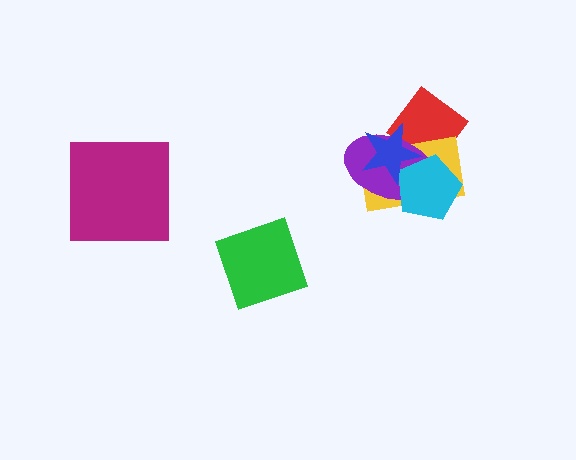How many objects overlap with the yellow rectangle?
4 objects overlap with the yellow rectangle.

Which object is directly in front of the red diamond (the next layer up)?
The yellow rectangle is directly in front of the red diamond.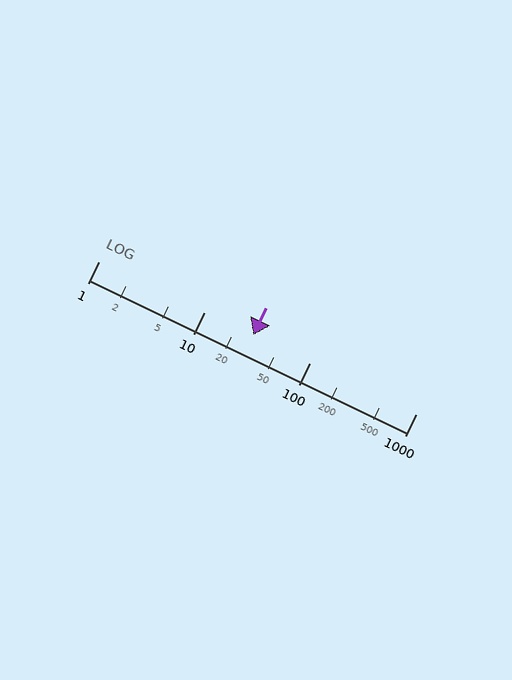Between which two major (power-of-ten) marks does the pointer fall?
The pointer is between 10 and 100.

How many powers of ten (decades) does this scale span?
The scale spans 3 decades, from 1 to 1000.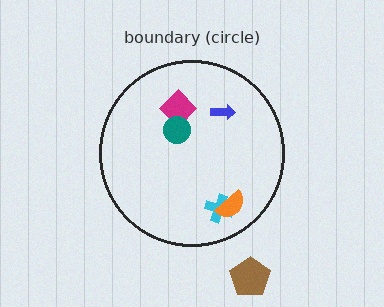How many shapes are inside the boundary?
5 inside, 1 outside.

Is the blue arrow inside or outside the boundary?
Inside.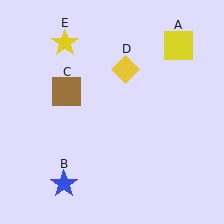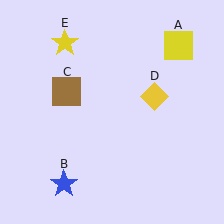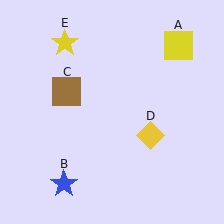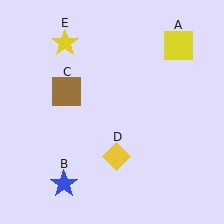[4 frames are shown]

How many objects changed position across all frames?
1 object changed position: yellow diamond (object D).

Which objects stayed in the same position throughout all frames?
Yellow square (object A) and blue star (object B) and brown square (object C) and yellow star (object E) remained stationary.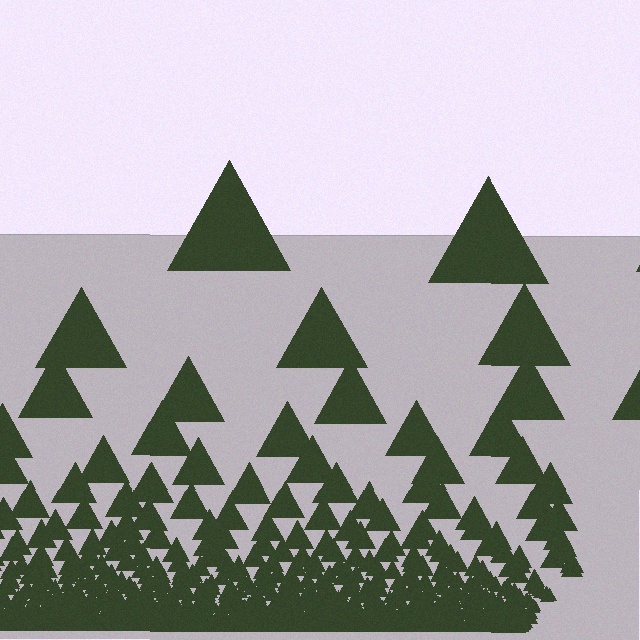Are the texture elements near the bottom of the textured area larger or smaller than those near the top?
Smaller. The gradient is inverted — elements near the bottom are smaller and denser.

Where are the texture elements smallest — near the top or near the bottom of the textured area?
Near the bottom.